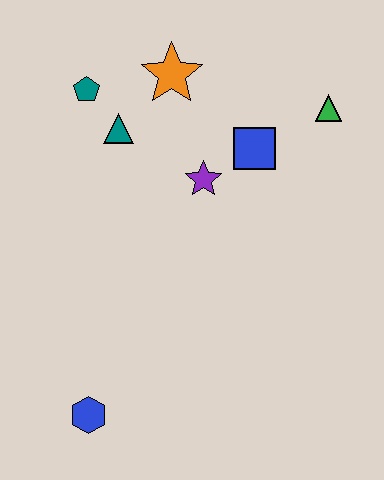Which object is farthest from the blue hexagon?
The green triangle is farthest from the blue hexagon.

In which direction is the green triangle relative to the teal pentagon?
The green triangle is to the right of the teal pentagon.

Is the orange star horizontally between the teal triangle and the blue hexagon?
No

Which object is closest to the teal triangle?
The teal pentagon is closest to the teal triangle.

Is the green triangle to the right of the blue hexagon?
Yes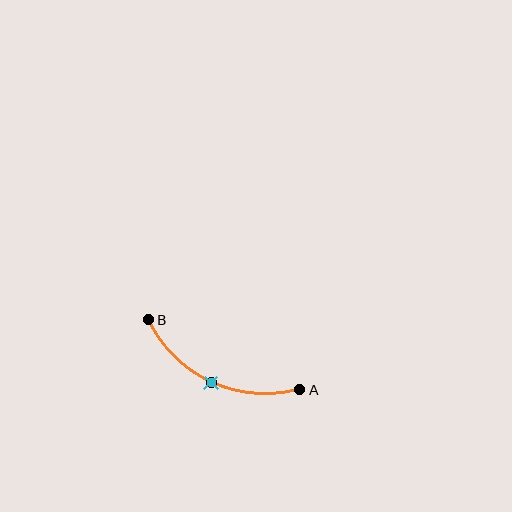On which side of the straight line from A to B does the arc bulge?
The arc bulges below the straight line connecting A and B.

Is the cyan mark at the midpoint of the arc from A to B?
Yes. The cyan mark lies on the arc at equal arc-length from both A and B — it is the arc midpoint.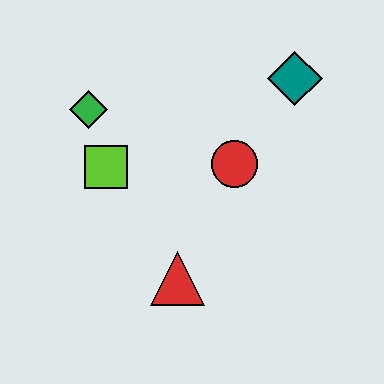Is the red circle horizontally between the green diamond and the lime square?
No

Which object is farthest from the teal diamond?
The red triangle is farthest from the teal diamond.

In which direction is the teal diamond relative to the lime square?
The teal diamond is to the right of the lime square.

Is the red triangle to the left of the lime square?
No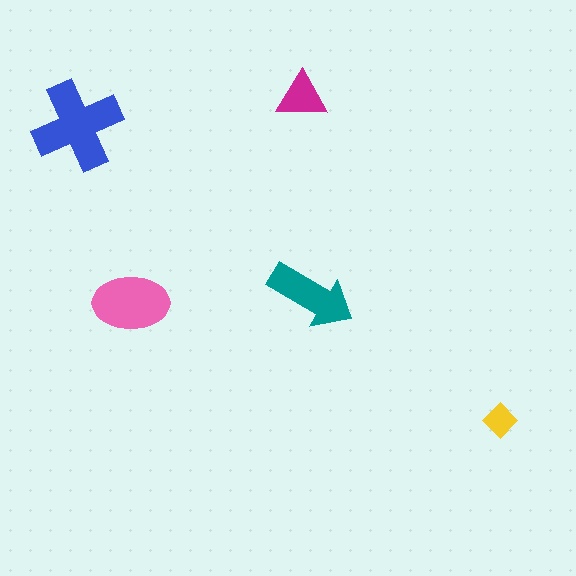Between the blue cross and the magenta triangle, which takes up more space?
The blue cross.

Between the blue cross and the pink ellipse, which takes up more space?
The blue cross.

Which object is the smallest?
The yellow diamond.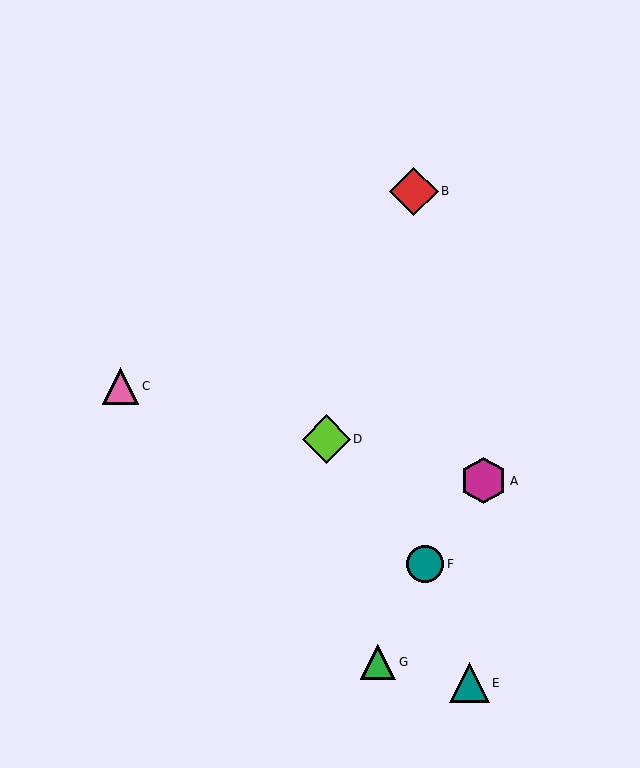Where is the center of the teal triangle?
The center of the teal triangle is at (469, 683).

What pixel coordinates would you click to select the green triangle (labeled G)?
Click at (378, 662) to select the green triangle G.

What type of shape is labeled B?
Shape B is a red diamond.